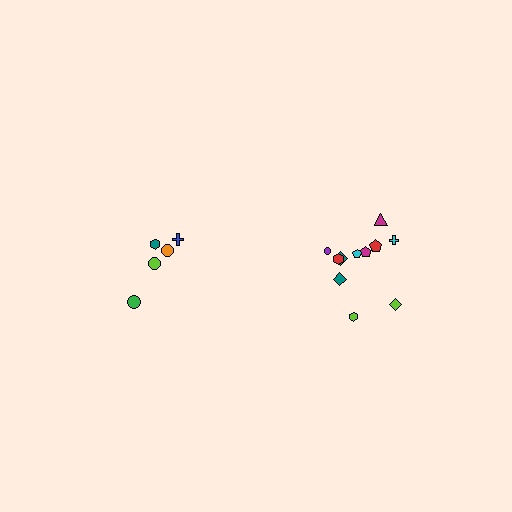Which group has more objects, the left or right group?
The right group.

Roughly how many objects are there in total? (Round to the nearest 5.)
Roughly 15 objects in total.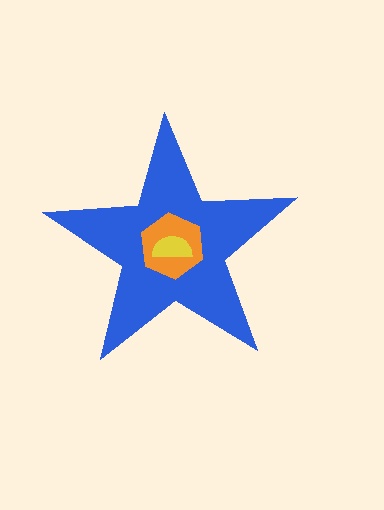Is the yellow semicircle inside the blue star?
Yes.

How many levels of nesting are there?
3.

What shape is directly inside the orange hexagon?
The yellow semicircle.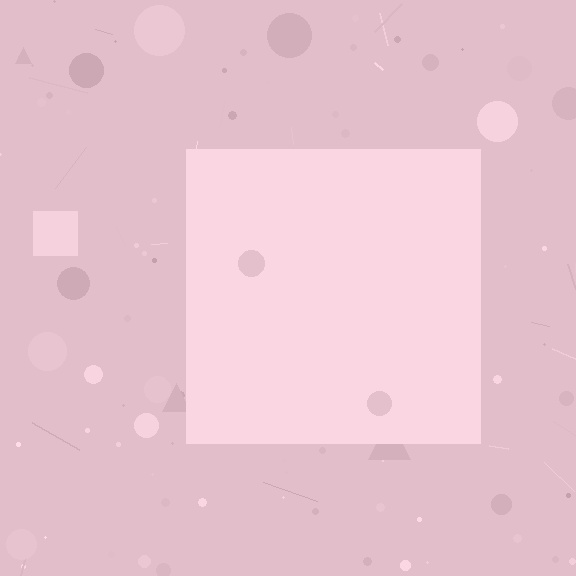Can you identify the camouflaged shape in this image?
The camouflaged shape is a square.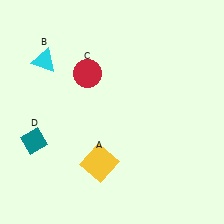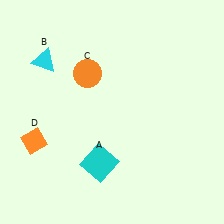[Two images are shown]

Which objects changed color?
A changed from yellow to cyan. C changed from red to orange. D changed from teal to orange.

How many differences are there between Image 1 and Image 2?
There are 3 differences between the two images.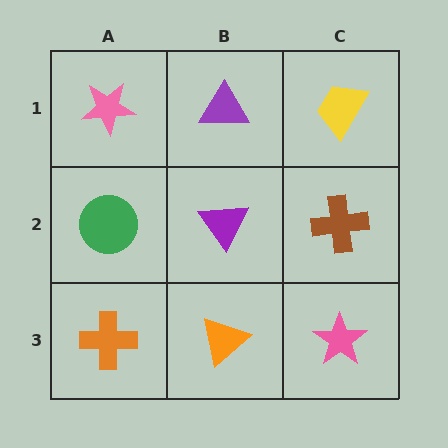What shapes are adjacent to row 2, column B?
A purple triangle (row 1, column B), an orange triangle (row 3, column B), a green circle (row 2, column A), a brown cross (row 2, column C).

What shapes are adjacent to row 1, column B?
A purple triangle (row 2, column B), a pink star (row 1, column A), a yellow trapezoid (row 1, column C).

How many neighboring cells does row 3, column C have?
2.